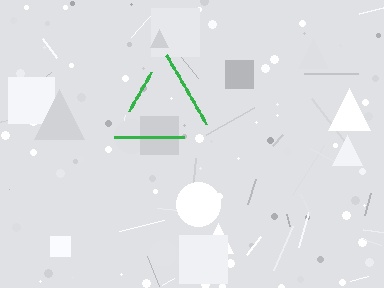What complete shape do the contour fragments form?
The contour fragments form a triangle.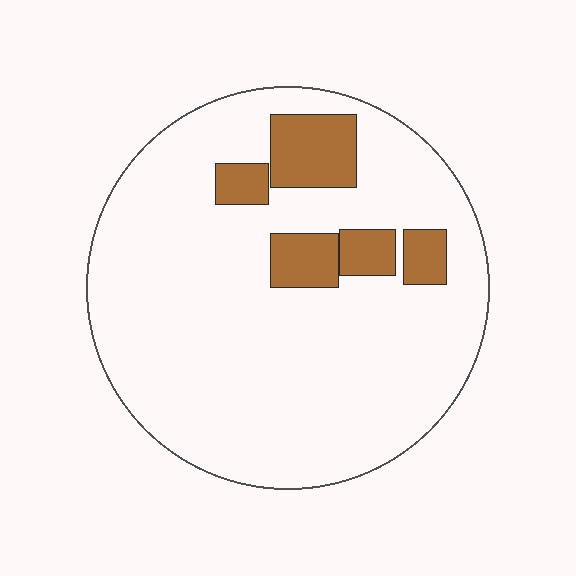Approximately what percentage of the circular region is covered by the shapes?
Approximately 15%.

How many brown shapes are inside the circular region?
5.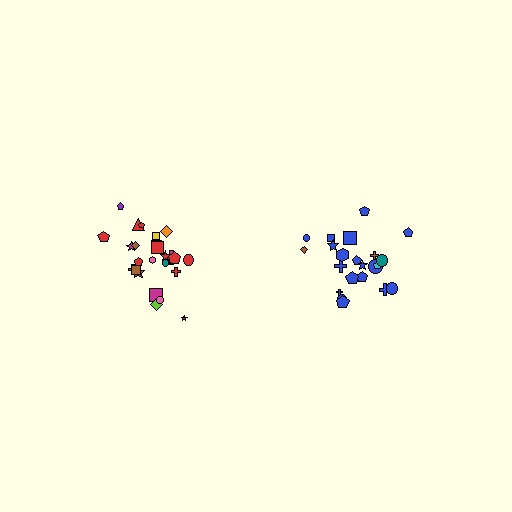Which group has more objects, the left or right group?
The left group.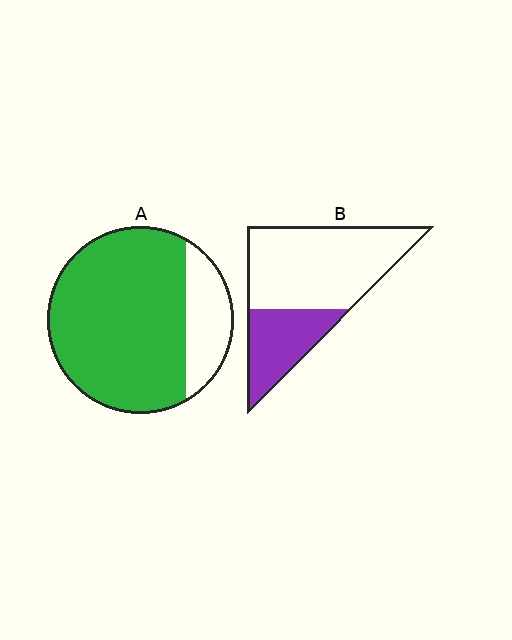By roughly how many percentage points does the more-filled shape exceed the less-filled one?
By roughly 50 percentage points (A over B).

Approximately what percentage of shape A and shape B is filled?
A is approximately 80% and B is approximately 30%.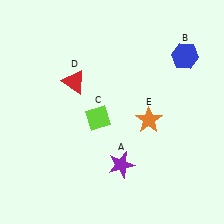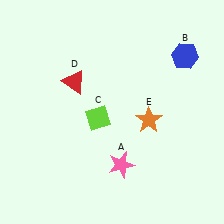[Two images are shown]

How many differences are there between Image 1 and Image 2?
There is 1 difference between the two images.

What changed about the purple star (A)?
In Image 1, A is purple. In Image 2, it changed to pink.